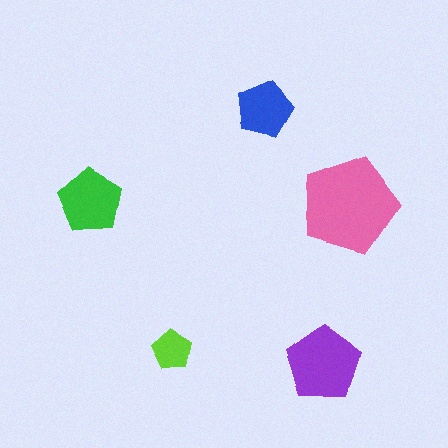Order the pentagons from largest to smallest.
the pink one, the purple one, the green one, the blue one, the lime one.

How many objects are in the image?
There are 5 objects in the image.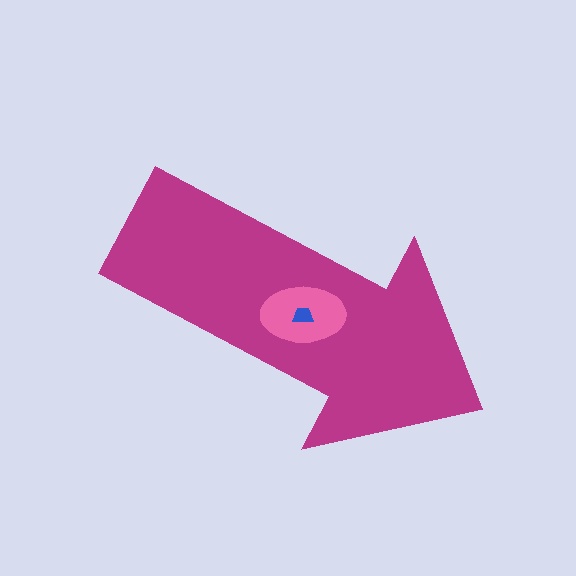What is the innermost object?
The blue trapezoid.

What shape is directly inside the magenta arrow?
The pink ellipse.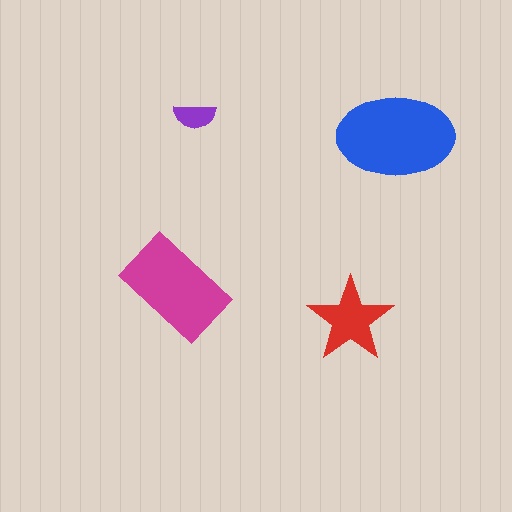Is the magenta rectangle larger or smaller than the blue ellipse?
Smaller.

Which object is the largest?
The blue ellipse.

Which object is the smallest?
The purple semicircle.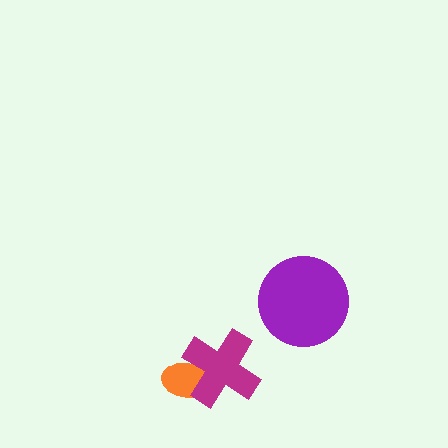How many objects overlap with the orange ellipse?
1 object overlaps with the orange ellipse.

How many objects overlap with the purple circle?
0 objects overlap with the purple circle.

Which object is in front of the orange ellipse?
The magenta cross is in front of the orange ellipse.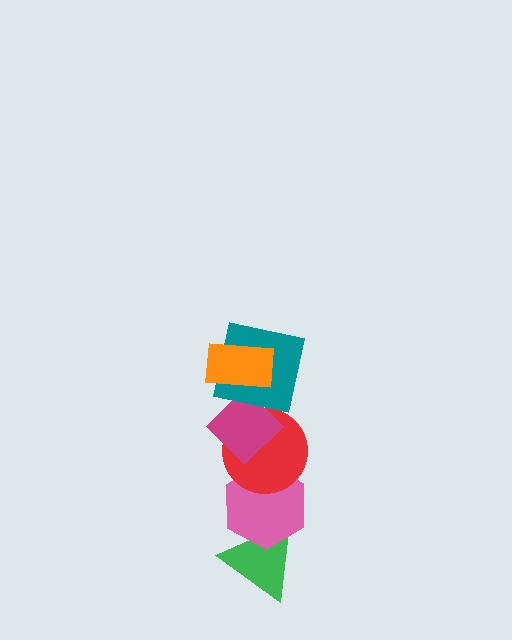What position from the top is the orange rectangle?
The orange rectangle is 1st from the top.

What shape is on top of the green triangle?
The pink hexagon is on top of the green triangle.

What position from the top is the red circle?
The red circle is 4th from the top.